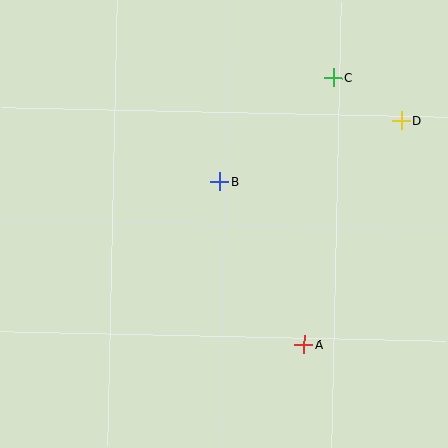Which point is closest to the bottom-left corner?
Point A is closest to the bottom-left corner.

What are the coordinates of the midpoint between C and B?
The midpoint between C and B is at (276, 130).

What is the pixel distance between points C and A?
The distance between C and A is 269 pixels.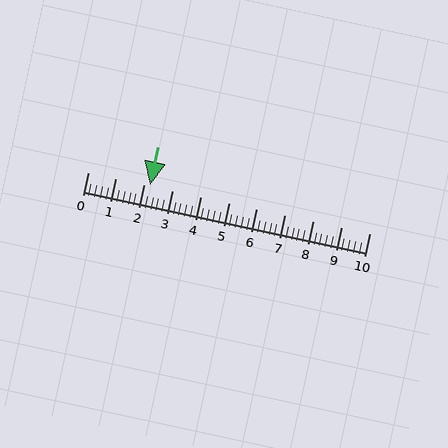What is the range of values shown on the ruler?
The ruler shows values from 0 to 10.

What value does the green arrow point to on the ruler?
The green arrow points to approximately 2.2.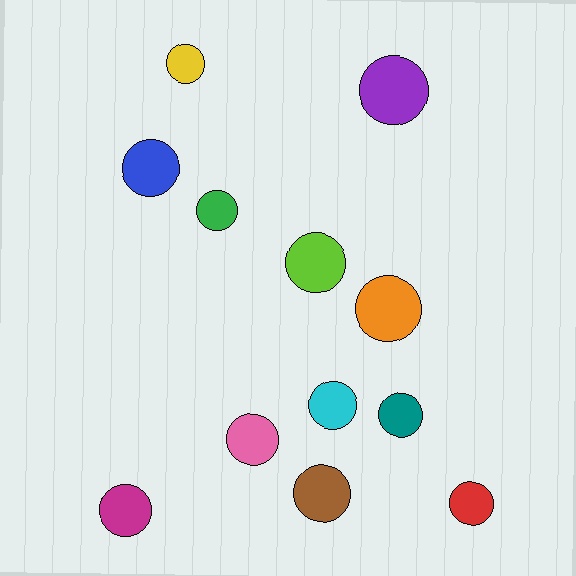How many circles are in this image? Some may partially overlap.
There are 12 circles.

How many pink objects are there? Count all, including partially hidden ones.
There is 1 pink object.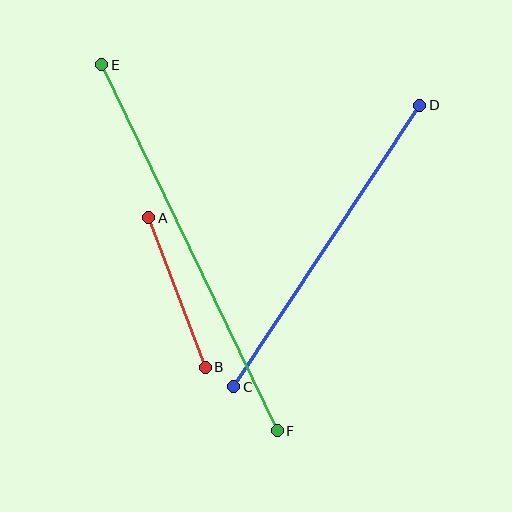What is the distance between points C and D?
The distance is approximately 338 pixels.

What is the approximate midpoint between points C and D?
The midpoint is at approximately (327, 246) pixels.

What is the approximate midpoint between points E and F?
The midpoint is at approximately (189, 248) pixels.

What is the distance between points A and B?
The distance is approximately 160 pixels.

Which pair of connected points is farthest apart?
Points E and F are farthest apart.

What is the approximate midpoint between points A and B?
The midpoint is at approximately (177, 292) pixels.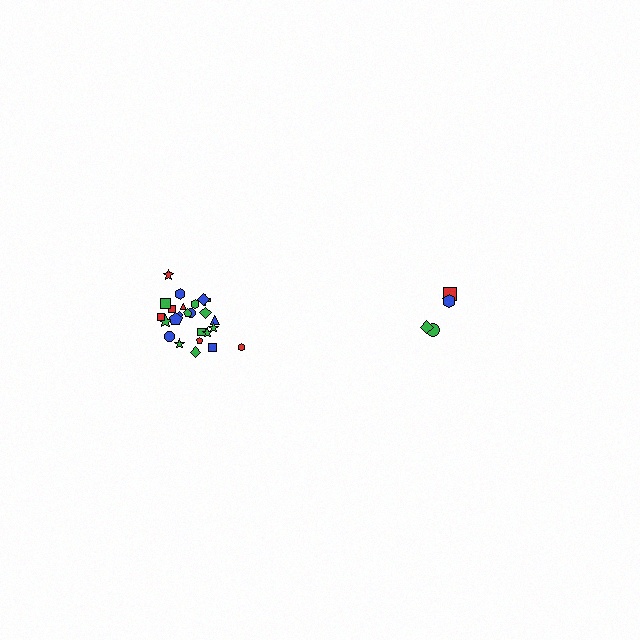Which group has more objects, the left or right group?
The left group.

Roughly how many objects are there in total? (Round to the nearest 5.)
Roughly 30 objects in total.